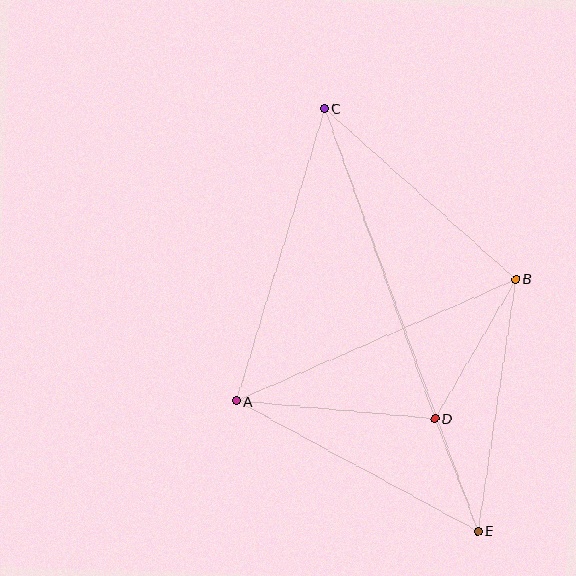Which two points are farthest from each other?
Points C and E are farthest from each other.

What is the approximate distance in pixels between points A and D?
The distance between A and D is approximately 199 pixels.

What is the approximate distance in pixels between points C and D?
The distance between C and D is approximately 329 pixels.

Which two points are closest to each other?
Points D and E are closest to each other.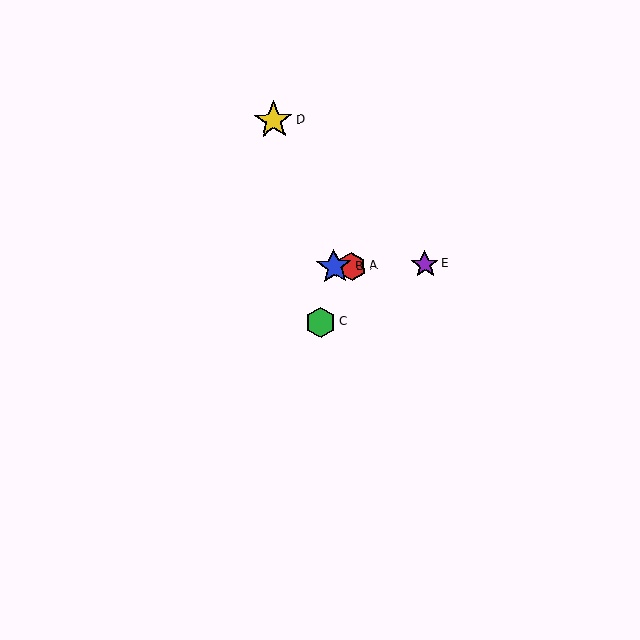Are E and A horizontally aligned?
Yes, both are at y≈264.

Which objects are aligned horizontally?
Objects A, B, E are aligned horizontally.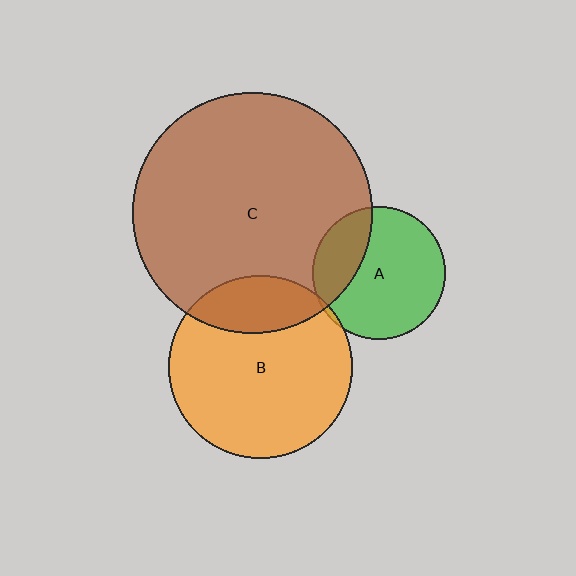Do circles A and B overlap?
Yes.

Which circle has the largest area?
Circle C (brown).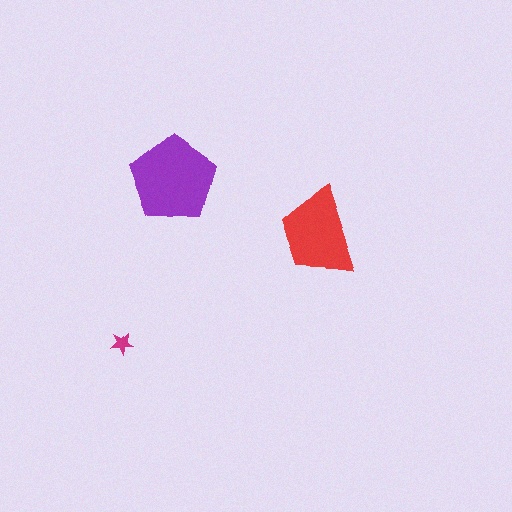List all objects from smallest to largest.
The magenta star, the red trapezoid, the purple pentagon.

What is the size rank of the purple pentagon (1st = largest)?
1st.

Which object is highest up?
The purple pentagon is topmost.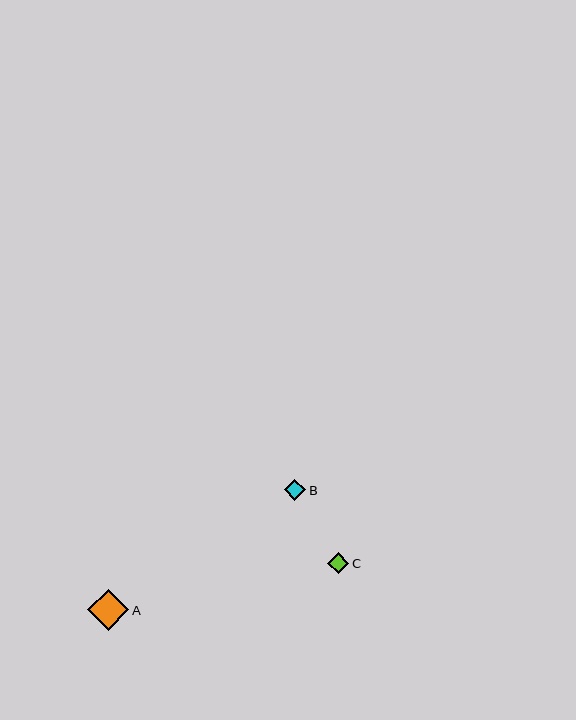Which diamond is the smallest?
Diamond C is the smallest with a size of approximately 21 pixels.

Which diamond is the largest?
Diamond A is the largest with a size of approximately 41 pixels.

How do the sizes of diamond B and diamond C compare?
Diamond B and diamond C are approximately the same size.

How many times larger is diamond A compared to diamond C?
Diamond A is approximately 1.9 times the size of diamond C.